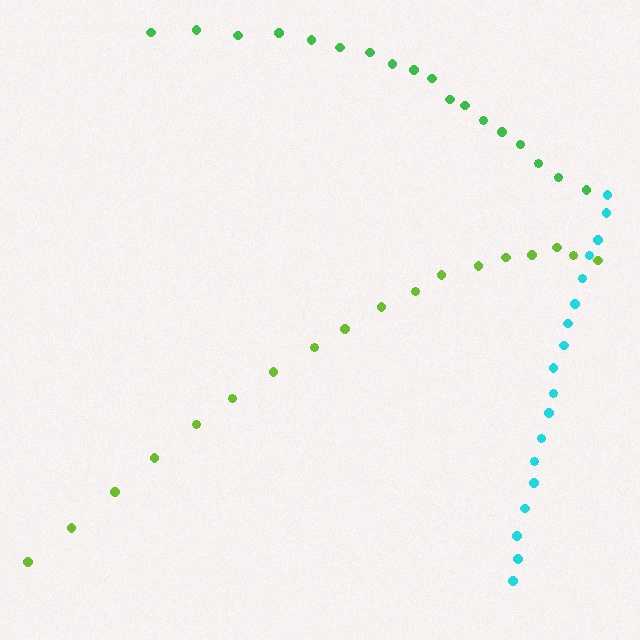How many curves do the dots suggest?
There are 3 distinct paths.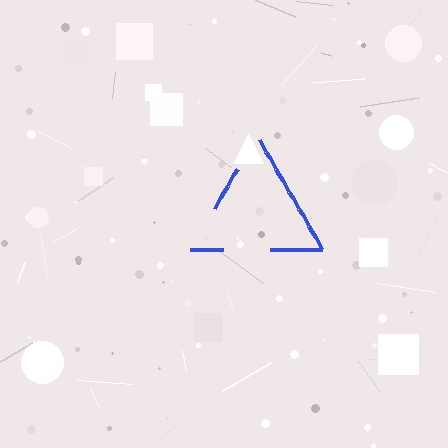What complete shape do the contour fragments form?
The contour fragments form a triangle.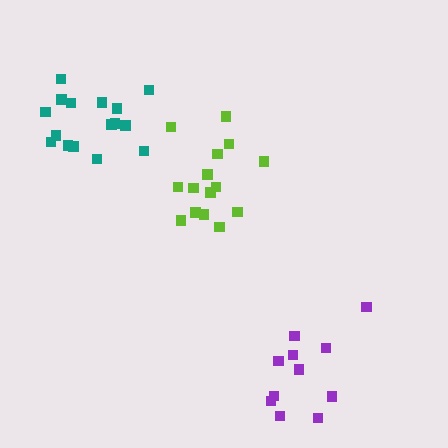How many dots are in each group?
Group 1: 11 dots, Group 2: 15 dots, Group 3: 16 dots (42 total).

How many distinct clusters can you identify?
There are 3 distinct clusters.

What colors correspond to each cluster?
The clusters are colored: purple, lime, teal.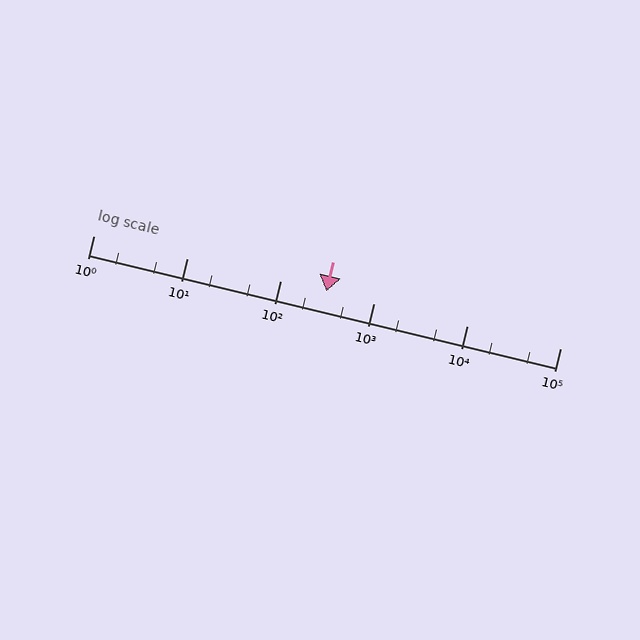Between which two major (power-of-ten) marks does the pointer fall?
The pointer is between 100 and 1000.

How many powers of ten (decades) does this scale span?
The scale spans 5 decades, from 1 to 100000.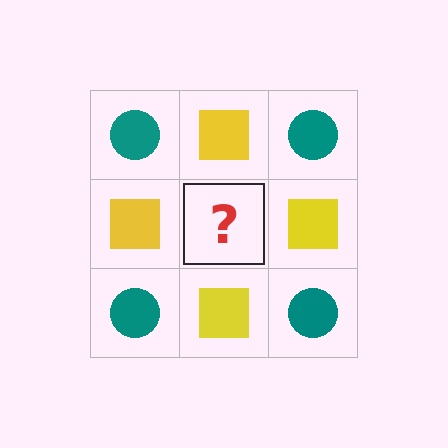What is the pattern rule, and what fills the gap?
The rule is that it alternates teal circle and yellow square in a checkerboard pattern. The gap should be filled with a teal circle.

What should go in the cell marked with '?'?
The missing cell should contain a teal circle.